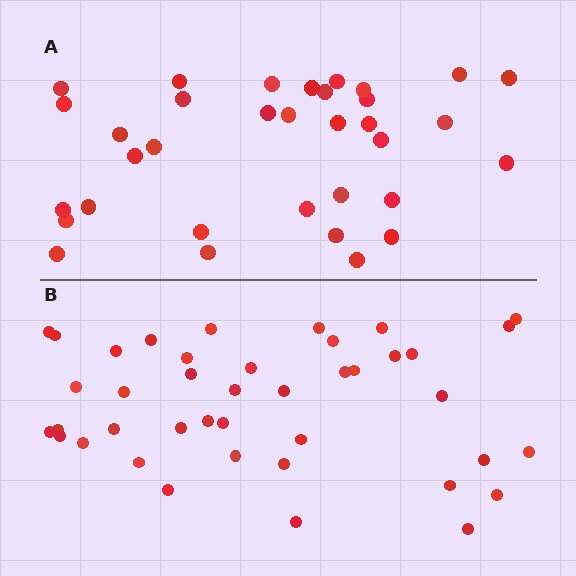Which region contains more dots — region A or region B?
Region B (the bottom region) has more dots.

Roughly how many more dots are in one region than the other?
Region B has roughly 8 or so more dots than region A.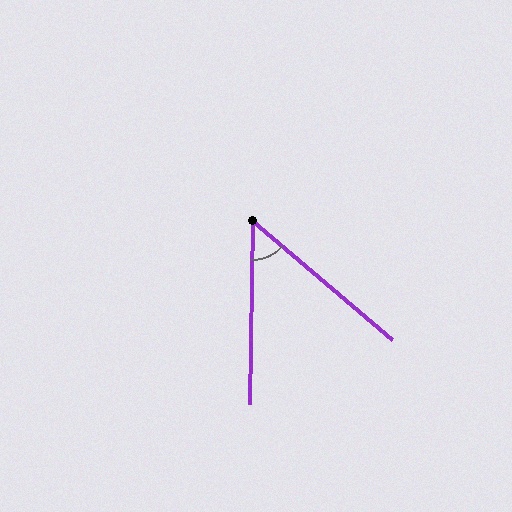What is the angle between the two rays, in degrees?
Approximately 51 degrees.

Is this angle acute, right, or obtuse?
It is acute.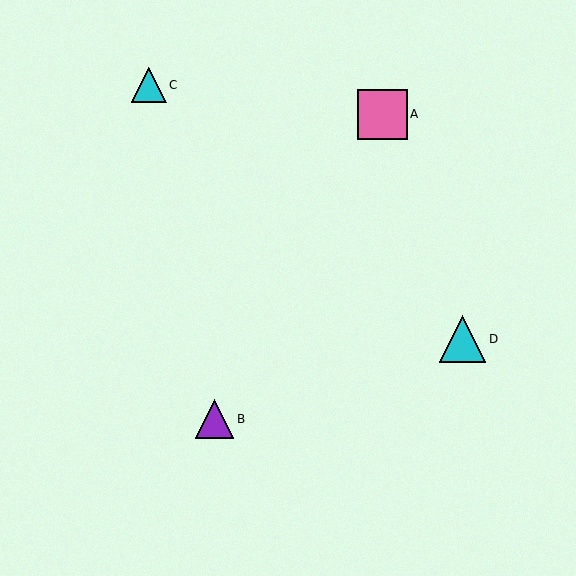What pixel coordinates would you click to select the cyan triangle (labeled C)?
Click at (149, 85) to select the cyan triangle C.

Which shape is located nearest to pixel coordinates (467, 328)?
The cyan triangle (labeled D) at (462, 339) is nearest to that location.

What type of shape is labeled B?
Shape B is a purple triangle.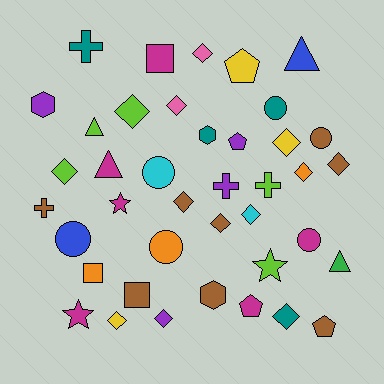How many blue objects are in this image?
There are 2 blue objects.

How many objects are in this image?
There are 40 objects.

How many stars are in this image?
There are 3 stars.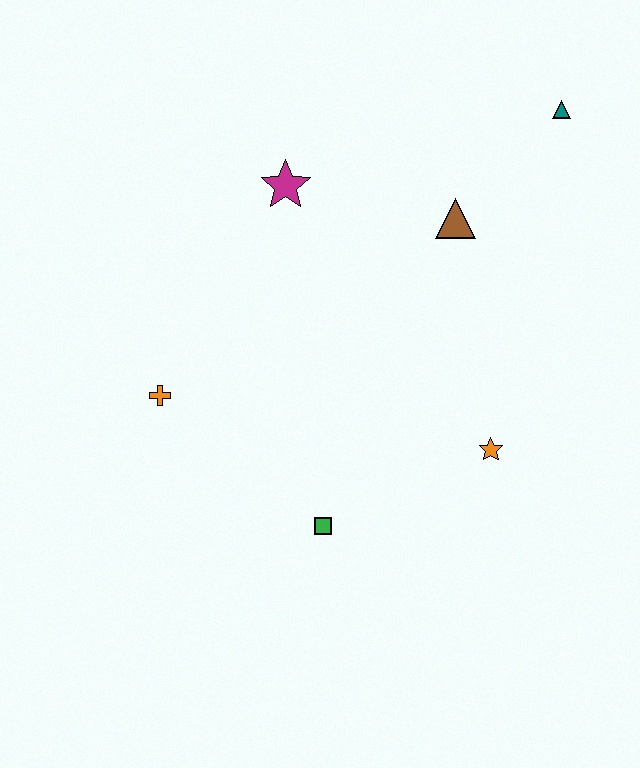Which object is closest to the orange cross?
The green square is closest to the orange cross.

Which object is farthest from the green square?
The teal triangle is farthest from the green square.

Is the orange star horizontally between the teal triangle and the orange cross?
Yes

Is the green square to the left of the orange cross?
No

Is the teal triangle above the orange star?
Yes